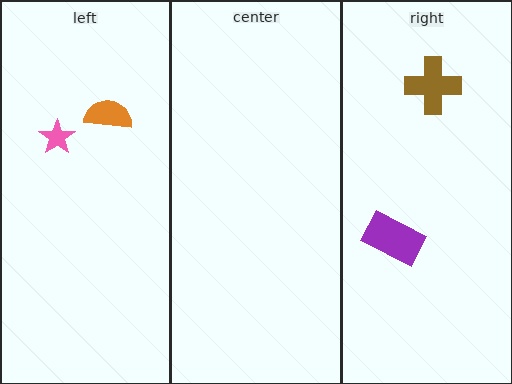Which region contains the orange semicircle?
The left region.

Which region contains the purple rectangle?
The right region.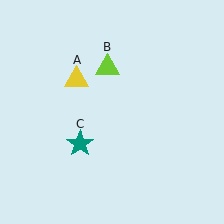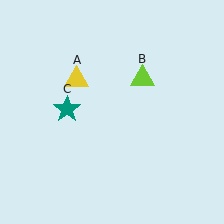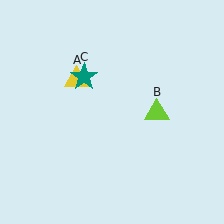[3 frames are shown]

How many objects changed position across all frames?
2 objects changed position: lime triangle (object B), teal star (object C).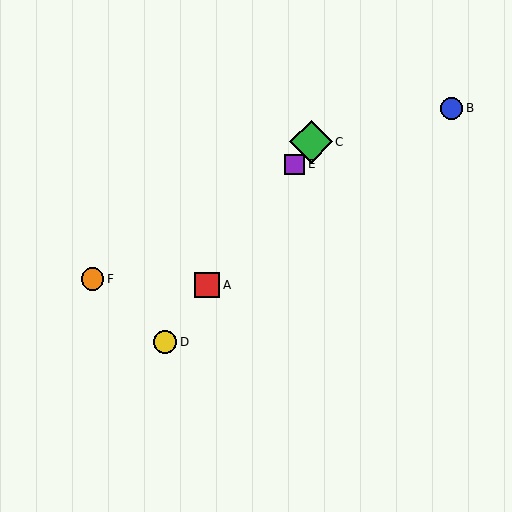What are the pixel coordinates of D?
Object D is at (165, 342).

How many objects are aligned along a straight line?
4 objects (A, C, D, E) are aligned along a straight line.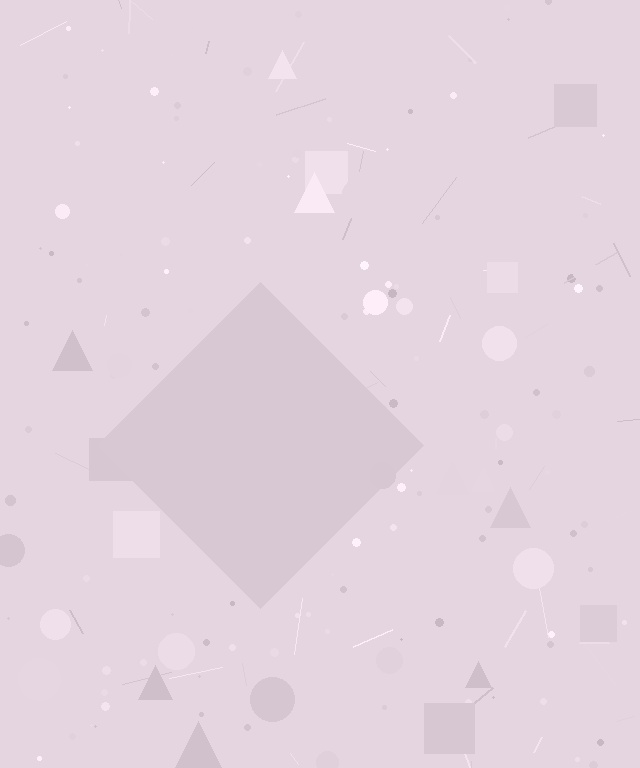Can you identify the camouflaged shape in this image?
The camouflaged shape is a diamond.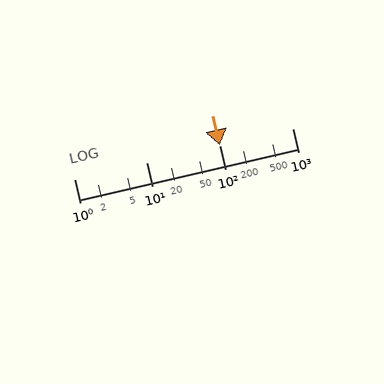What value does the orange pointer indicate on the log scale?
The pointer indicates approximately 99.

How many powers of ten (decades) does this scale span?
The scale spans 3 decades, from 1 to 1000.